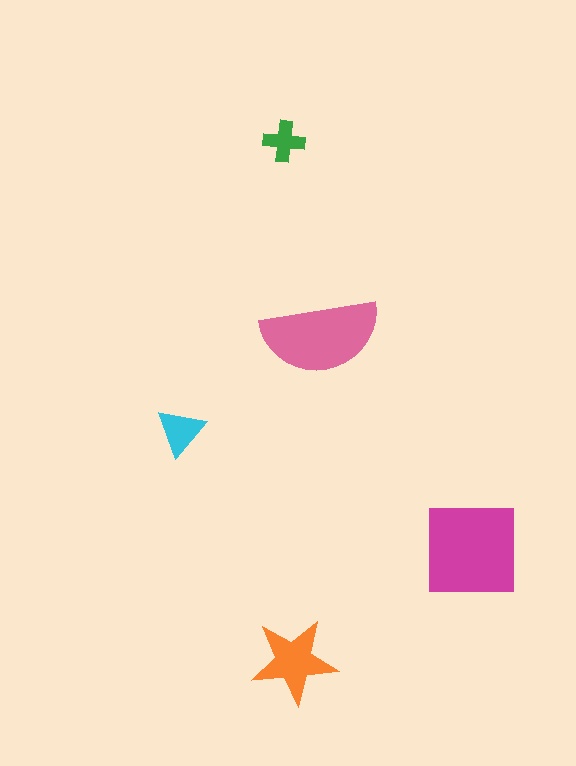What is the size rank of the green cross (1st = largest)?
5th.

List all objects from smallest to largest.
The green cross, the cyan triangle, the orange star, the pink semicircle, the magenta square.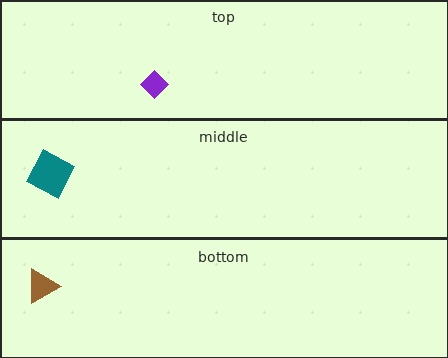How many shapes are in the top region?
1.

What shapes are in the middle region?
The teal square.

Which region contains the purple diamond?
The top region.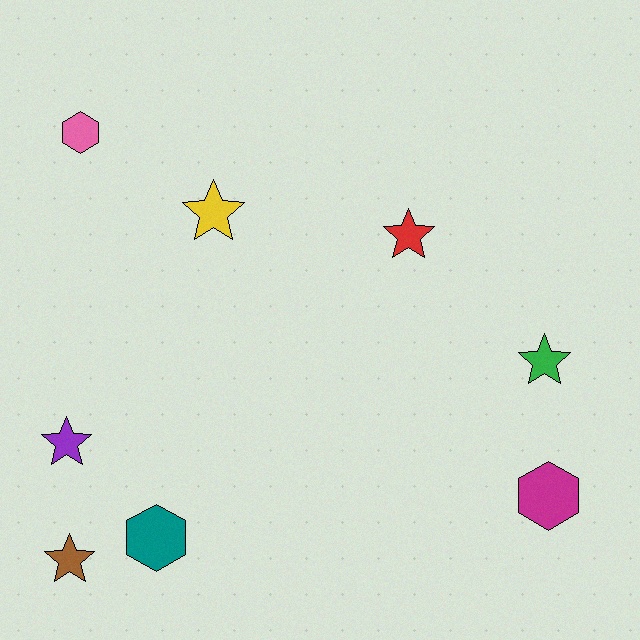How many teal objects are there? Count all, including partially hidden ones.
There is 1 teal object.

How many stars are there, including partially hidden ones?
There are 5 stars.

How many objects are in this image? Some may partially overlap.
There are 8 objects.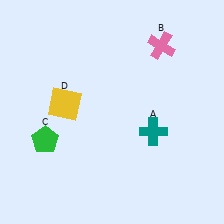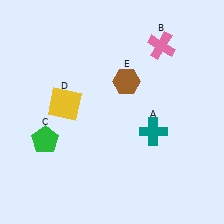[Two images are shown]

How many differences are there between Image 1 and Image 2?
There is 1 difference between the two images.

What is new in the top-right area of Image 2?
A brown hexagon (E) was added in the top-right area of Image 2.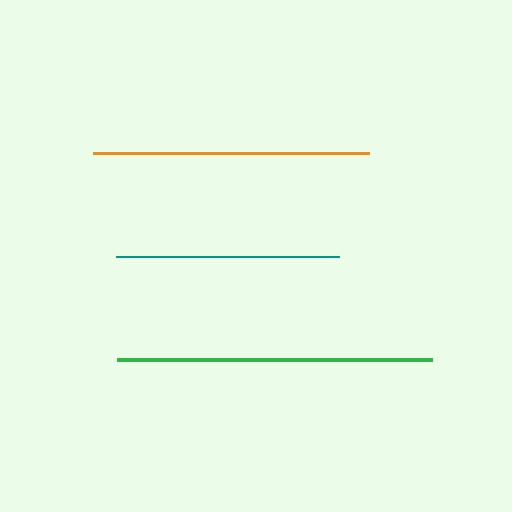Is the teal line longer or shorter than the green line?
The green line is longer than the teal line.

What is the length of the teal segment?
The teal segment is approximately 223 pixels long.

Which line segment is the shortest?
The teal line is the shortest at approximately 223 pixels.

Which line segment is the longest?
The green line is the longest at approximately 315 pixels.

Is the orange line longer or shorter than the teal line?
The orange line is longer than the teal line.